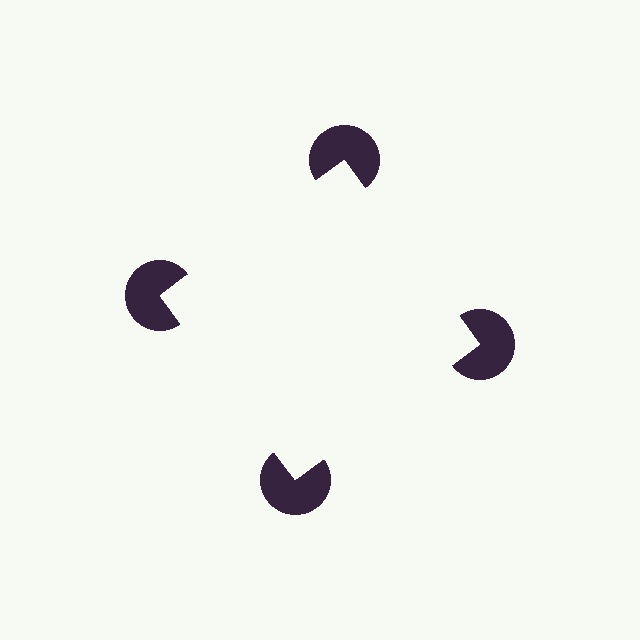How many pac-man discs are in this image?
There are 4 — one at each vertex of the illusory square.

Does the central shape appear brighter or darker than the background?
It typically appears slightly brighter than the background, even though no actual brightness change is drawn.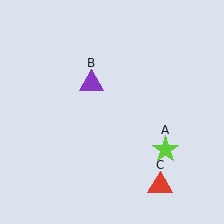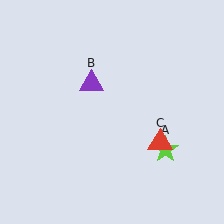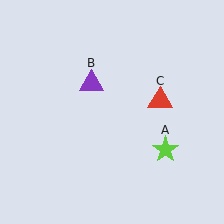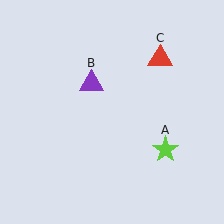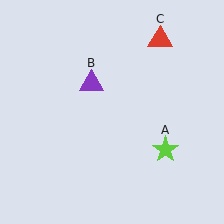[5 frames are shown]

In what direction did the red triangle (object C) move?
The red triangle (object C) moved up.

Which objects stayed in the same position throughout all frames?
Lime star (object A) and purple triangle (object B) remained stationary.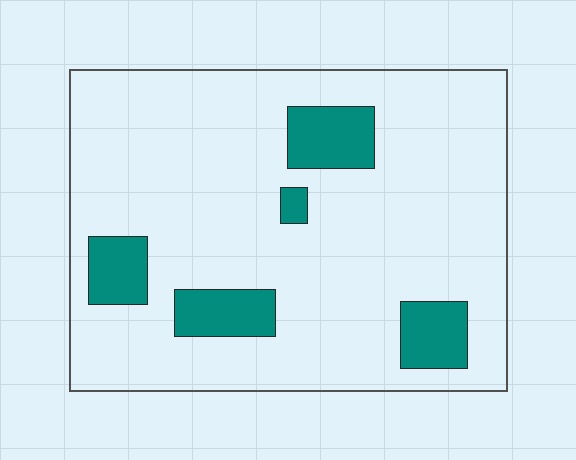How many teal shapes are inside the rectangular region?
5.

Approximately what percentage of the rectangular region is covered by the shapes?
Approximately 15%.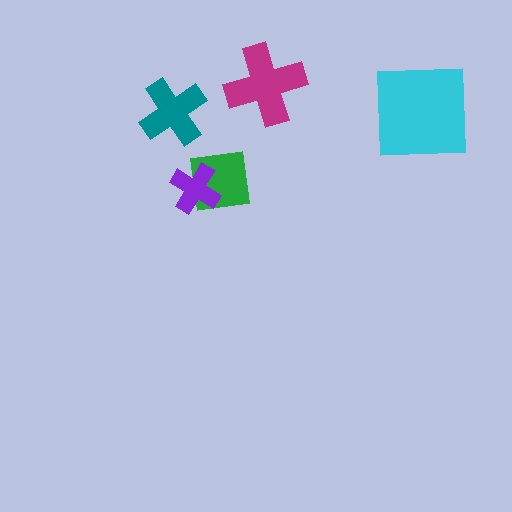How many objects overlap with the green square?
1 object overlaps with the green square.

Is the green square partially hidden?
Yes, it is partially covered by another shape.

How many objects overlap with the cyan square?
0 objects overlap with the cyan square.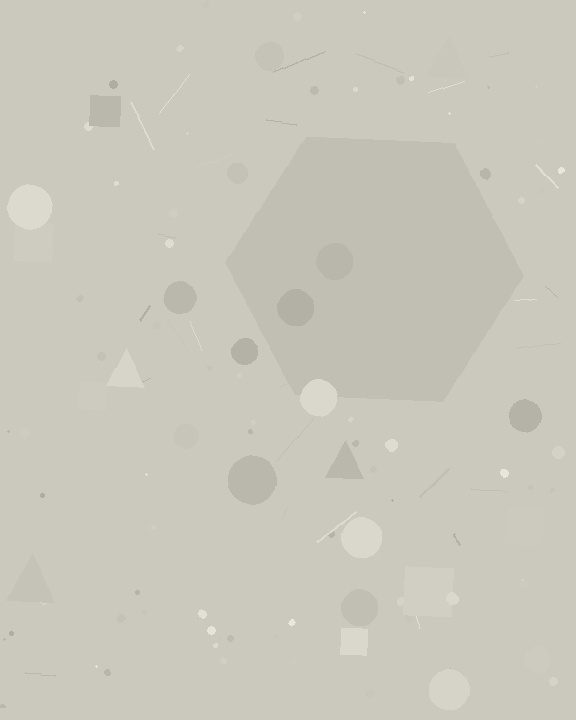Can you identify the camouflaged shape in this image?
The camouflaged shape is a hexagon.